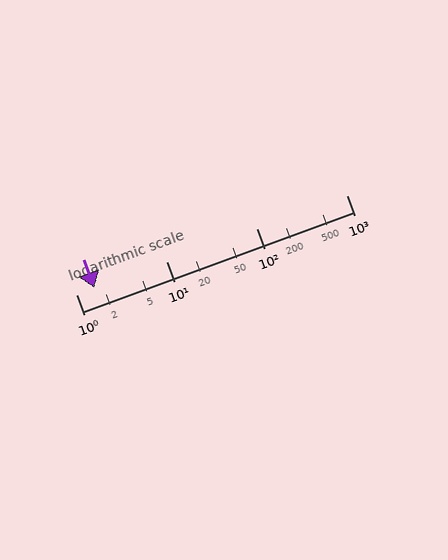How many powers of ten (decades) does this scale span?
The scale spans 3 decades, from 1 to 1000.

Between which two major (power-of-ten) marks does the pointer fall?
The pointer is between 1 and 10.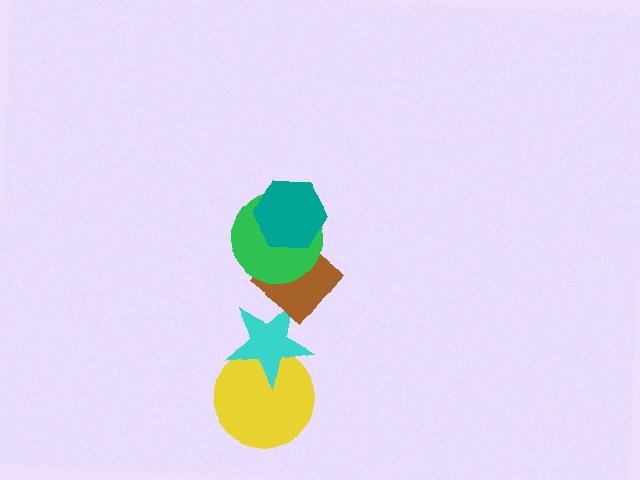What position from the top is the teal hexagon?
The teal hexagon is 1st from the top.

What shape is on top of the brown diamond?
The green circle is on top of the brown diamond.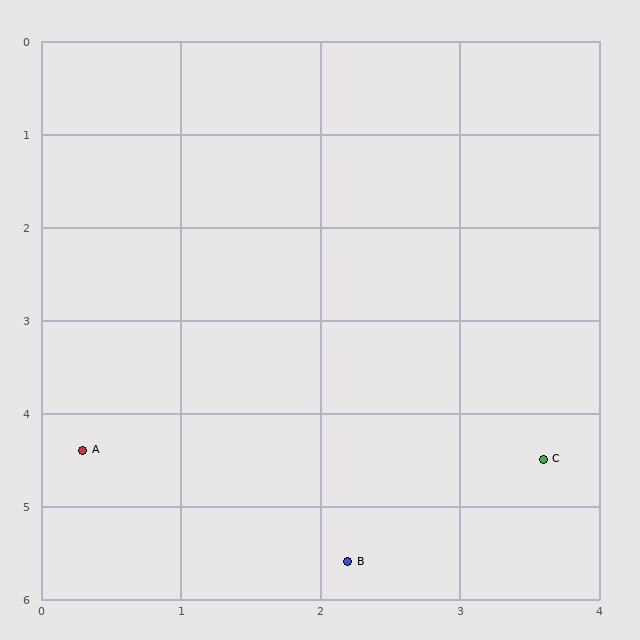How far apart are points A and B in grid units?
Points A and B are about 2.2 grid units apart.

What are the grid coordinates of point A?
Point A is at approximately (0.3, 4.4).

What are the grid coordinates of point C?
Point C is at approximately (3.6, 4.5).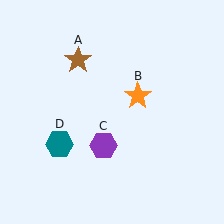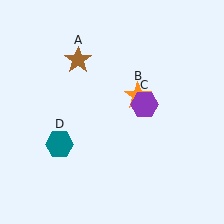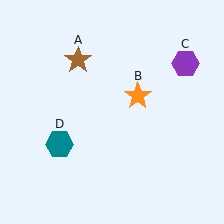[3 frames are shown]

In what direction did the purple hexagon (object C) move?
The purple hexagon (object C) moved up and to the right.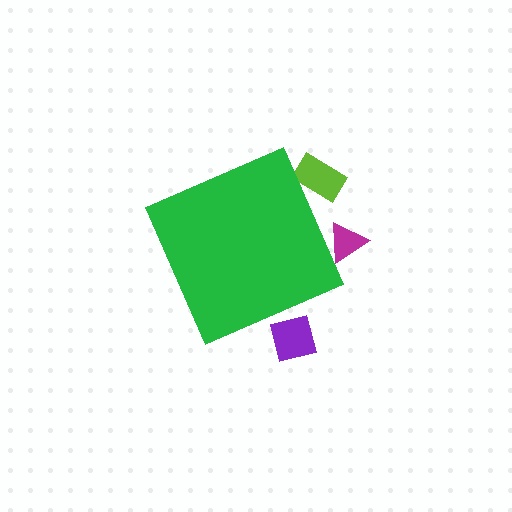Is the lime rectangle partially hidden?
Yes, the lime rectangle is partially hidden behind the green diamond.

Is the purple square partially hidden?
Yes, the purple square is partially hidden behind the green diamond.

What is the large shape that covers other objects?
A green diamond.